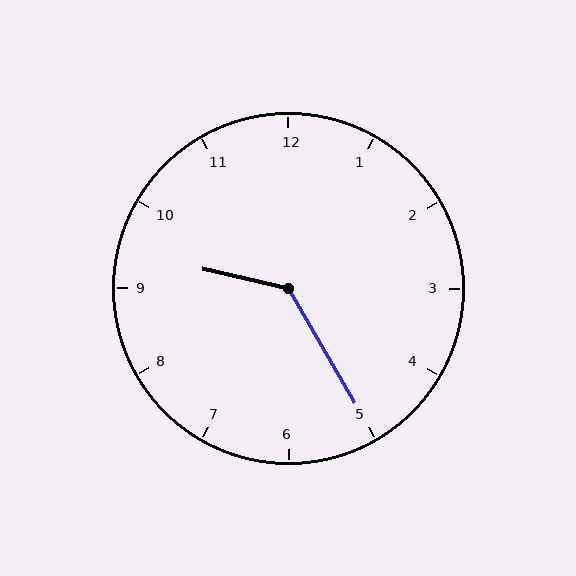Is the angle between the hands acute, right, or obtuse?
It is obtuse.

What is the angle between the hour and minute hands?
Approximately 132 degrees.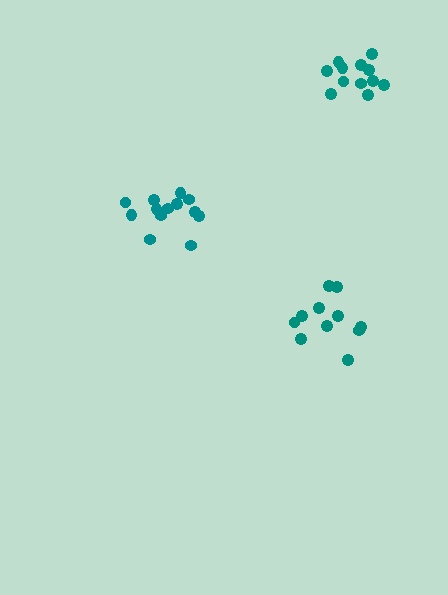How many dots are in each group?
Group 1: 11 dots, Group 2: 13 dots, Group 3: 12 dots (36 total).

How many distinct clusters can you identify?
There are 3 distinct clusters.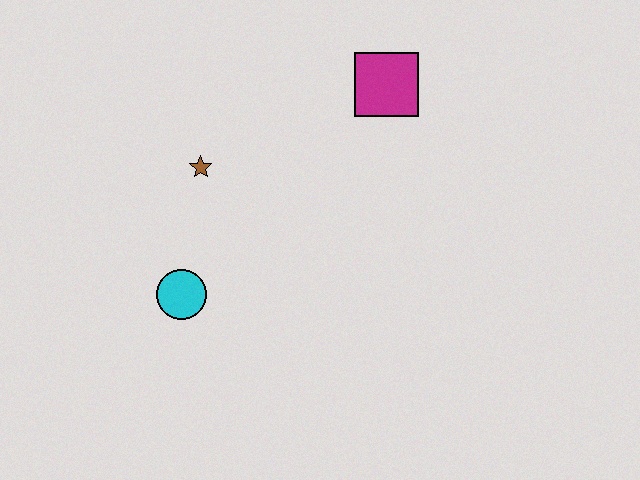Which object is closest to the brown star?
The cyan circle is closest to the brown star.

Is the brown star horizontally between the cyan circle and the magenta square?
Yes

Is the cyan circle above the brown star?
No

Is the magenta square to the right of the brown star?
Yes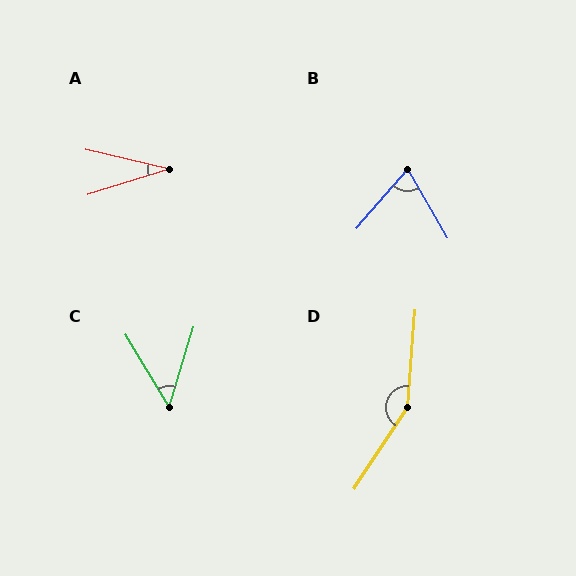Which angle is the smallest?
A, at approximately 30 degrees.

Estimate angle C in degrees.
Approximately 48 degrees.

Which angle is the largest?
D, at approximately 151 degrees.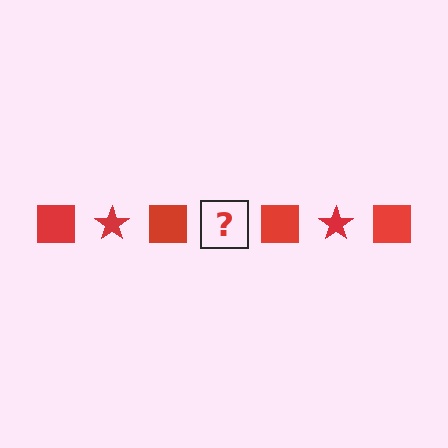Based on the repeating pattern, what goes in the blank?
The blank should be a red star.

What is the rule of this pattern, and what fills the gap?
The rule is that the pattern cycles through square, star shapes in red. The gap should be filled with a red star.